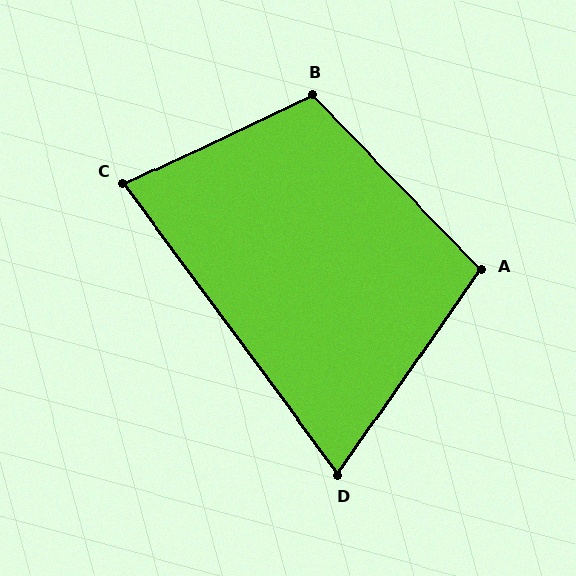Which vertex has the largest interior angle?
B, at approximately 109 degrees.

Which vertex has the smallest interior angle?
D, at approximately 71 degrees.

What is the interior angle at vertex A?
Approximately 101 degrees (obtuse).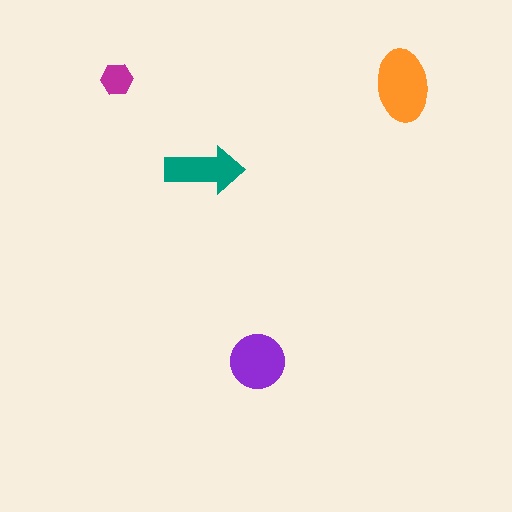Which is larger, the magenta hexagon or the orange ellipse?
The orange ellipse.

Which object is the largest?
The orange ellipse.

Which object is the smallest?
The magenta hexagon.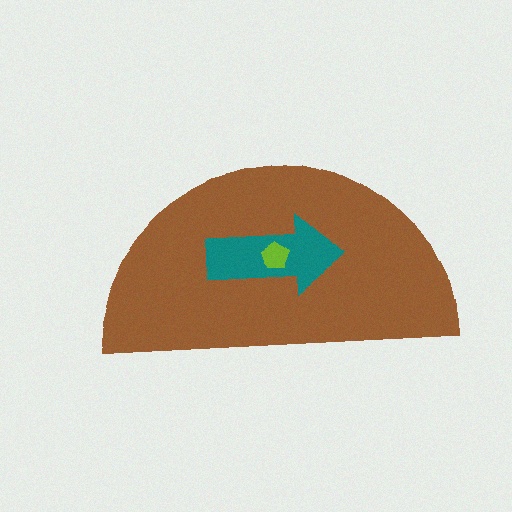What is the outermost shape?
The brown semicircle.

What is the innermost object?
The lime pentagon.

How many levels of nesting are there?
3.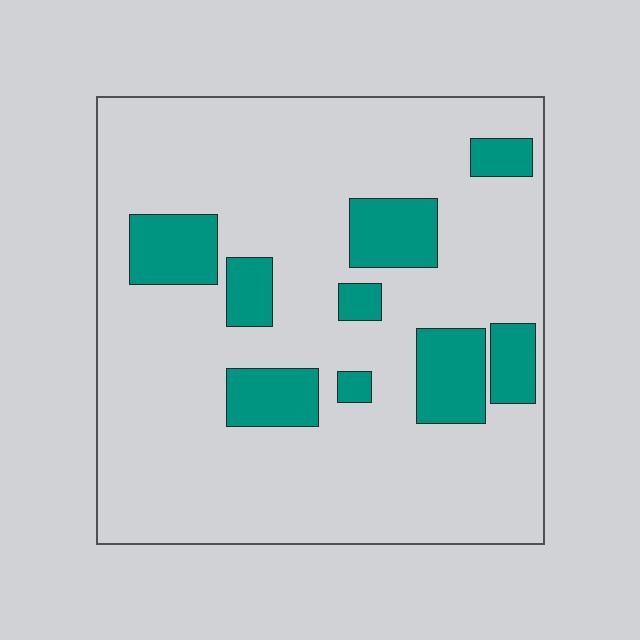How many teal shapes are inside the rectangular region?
9.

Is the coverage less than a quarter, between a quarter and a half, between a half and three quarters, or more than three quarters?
Less than a quarter.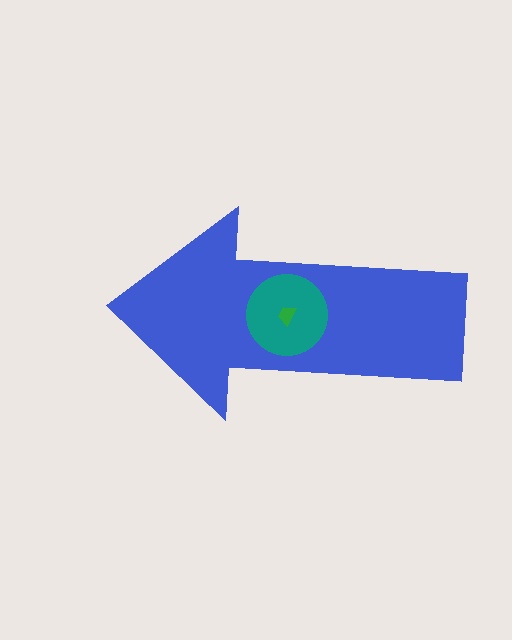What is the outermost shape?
The blue arrow.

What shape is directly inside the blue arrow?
The teal circle.